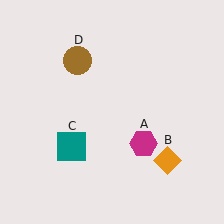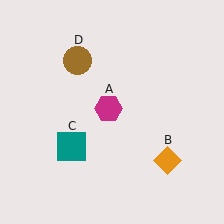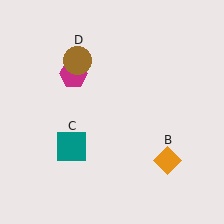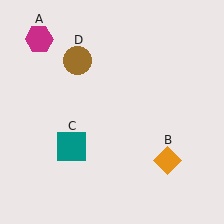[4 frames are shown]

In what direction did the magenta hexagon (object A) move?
The magenta hexagon (object A) moved up and to the left.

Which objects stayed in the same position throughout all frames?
Orange diamond (object B) and teal square (object C) and brown circle (object D) remained stationary.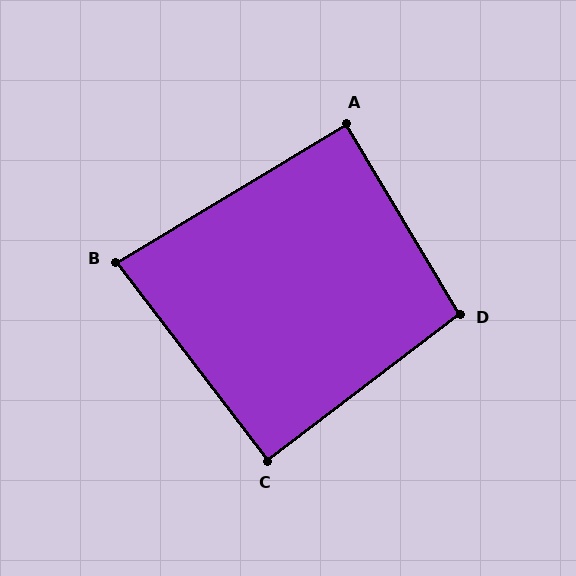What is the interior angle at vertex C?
Approximately 90 degrees (approximately right).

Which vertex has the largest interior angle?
D, at approximately 96 degrees.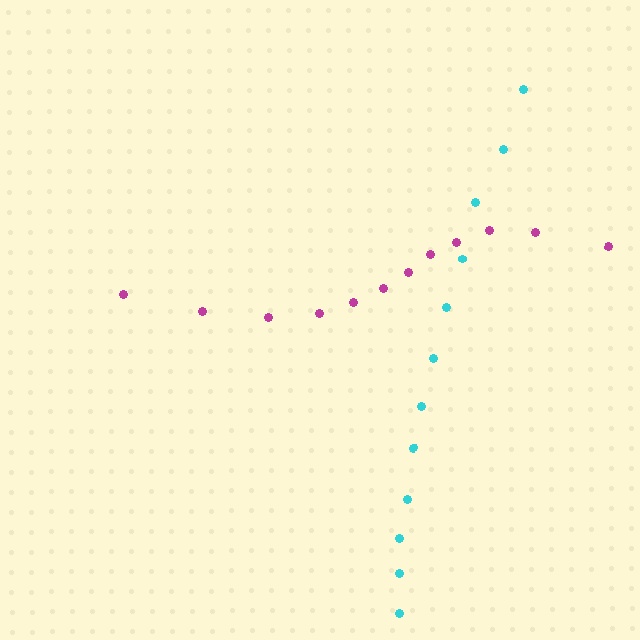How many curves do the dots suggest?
There are 2 distinct paths.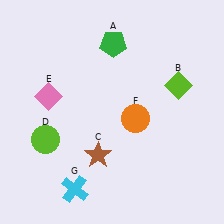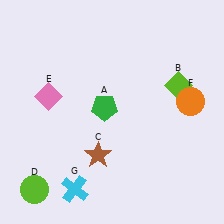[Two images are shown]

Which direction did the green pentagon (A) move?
The green pentagon (A) moved down.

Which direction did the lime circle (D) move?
The lime circle (D) moved down.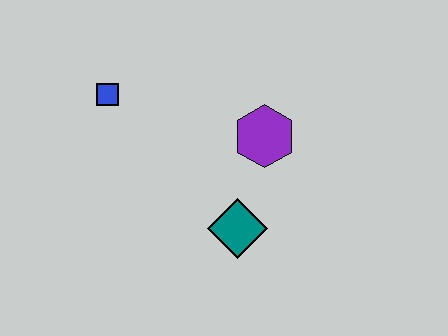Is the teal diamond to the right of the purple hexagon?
No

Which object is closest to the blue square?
The purple hexagon is closest to the blue square.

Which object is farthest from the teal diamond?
The blue square is farthest from the teal diamond.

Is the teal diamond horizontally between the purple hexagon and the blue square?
Yes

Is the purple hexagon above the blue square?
No